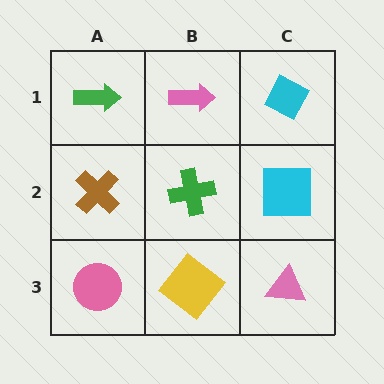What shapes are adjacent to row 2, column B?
A pink arrow (row 1, column B), a yellow diamond (row 3, column B), a brown cross (row 2, column A), a cyan square (row 2, column C).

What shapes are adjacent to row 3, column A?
A brown cross (row 2, column A), a yellow diamond (row 3, column B).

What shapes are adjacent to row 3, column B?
A green cross (row 2, column B), a pink circle (row 3, column A), a pink triangle (row 3, column C).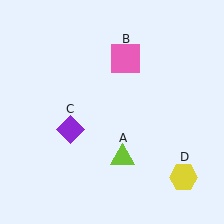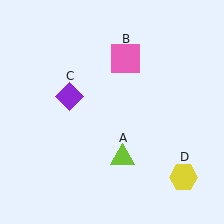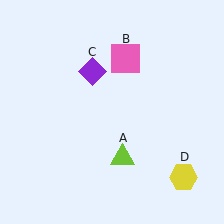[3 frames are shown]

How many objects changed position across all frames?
1 object changed position: purple diamond (object C).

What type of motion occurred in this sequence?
The purple diamond (object C) rotated clockwise around the center of the scene.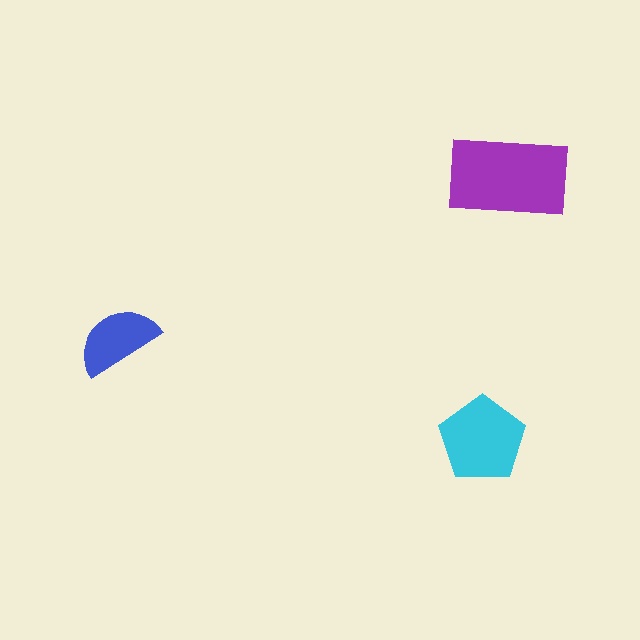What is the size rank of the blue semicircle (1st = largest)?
3rd.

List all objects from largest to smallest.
The purple rectangle, the cyan pentagon, the blue semicircle.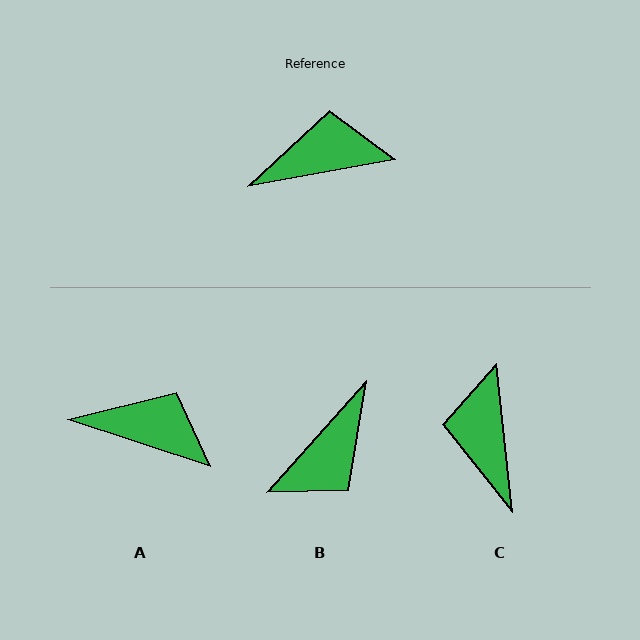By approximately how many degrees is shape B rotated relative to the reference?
Approximately 142 degrees clockwise.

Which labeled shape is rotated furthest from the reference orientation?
B, about 142 degrees away.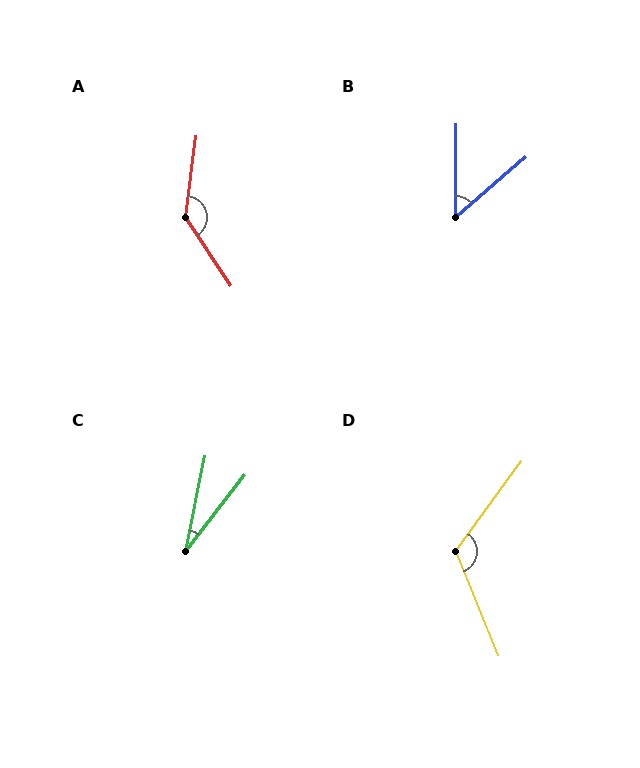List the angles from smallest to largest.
C (26°), B (49°), D (122°), A (140°).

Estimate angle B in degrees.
Approximately 49 degrees.